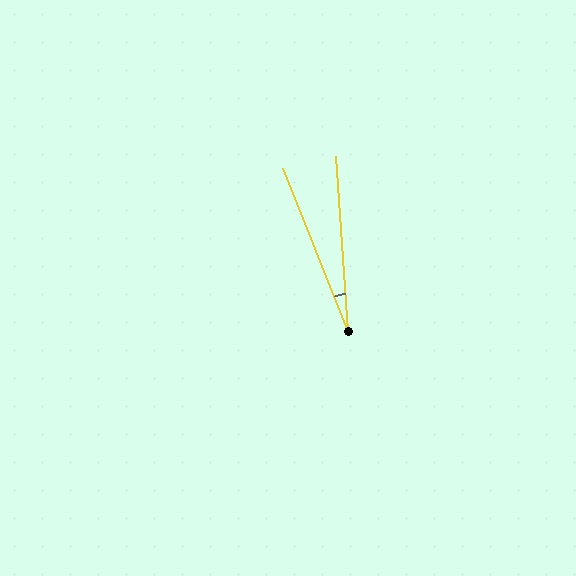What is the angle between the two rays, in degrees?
Approximately 18 degrees.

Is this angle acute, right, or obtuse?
It is acute.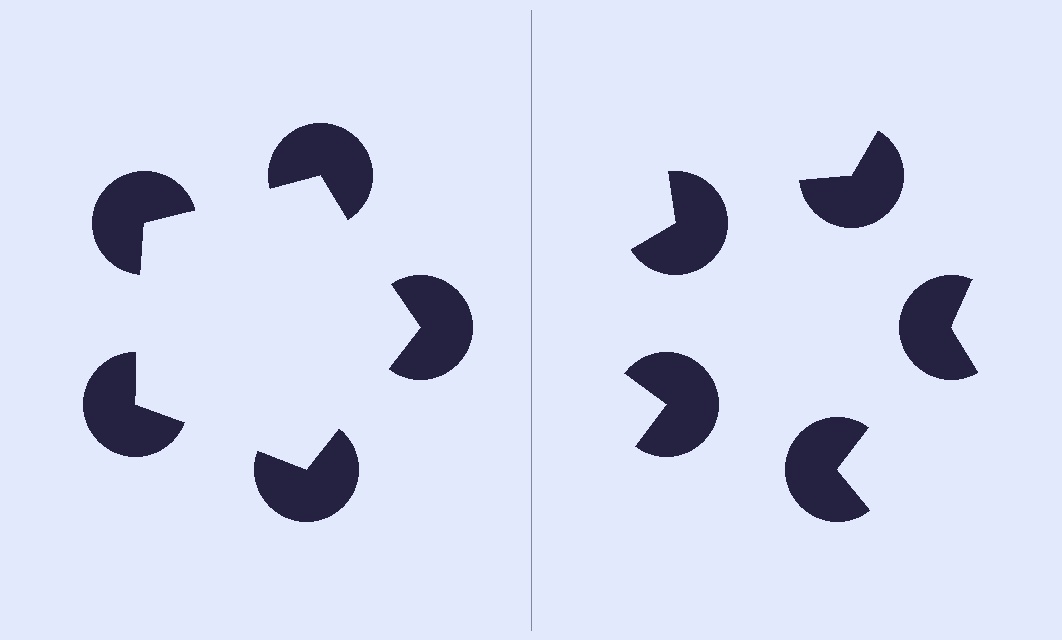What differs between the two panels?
The pac-man discs are positioned identically on both sides; only the wedge orientations differ. On the left they align to a pentagon; on the right they are misaligned.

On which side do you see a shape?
An illusory pentagon appears on the left side. On the right side the wedge cuts are rotated, so no coherent shape forms.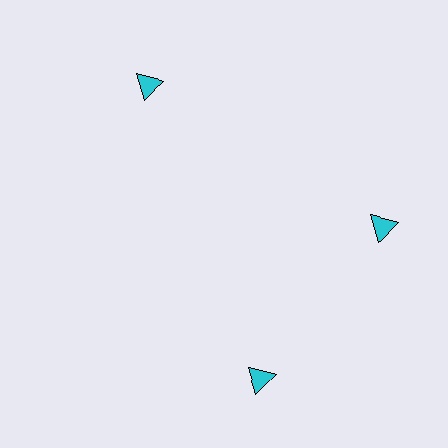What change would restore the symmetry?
The symmetry would be restored by rotating it back into even spacing with its neighbors so that all 3 triangles sit at equal angles and equal distance from the center.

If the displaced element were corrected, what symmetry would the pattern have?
It would have 3-fold rotational symmetry — the pattern would map onto itself every 120 degrees.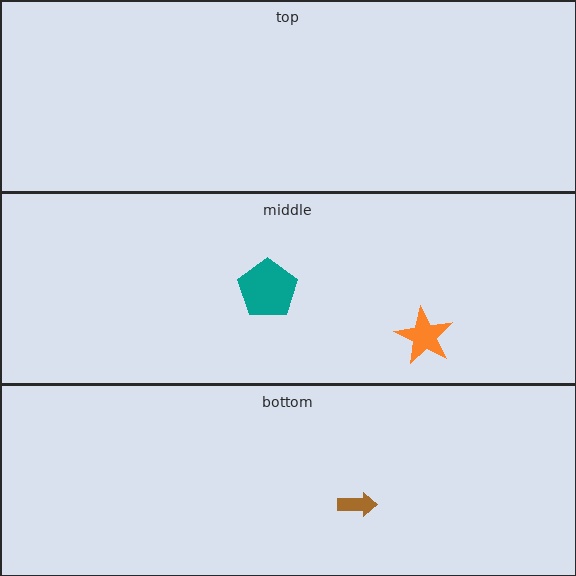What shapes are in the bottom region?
The brown arrow.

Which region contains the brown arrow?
The bottom region.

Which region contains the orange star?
The middle region.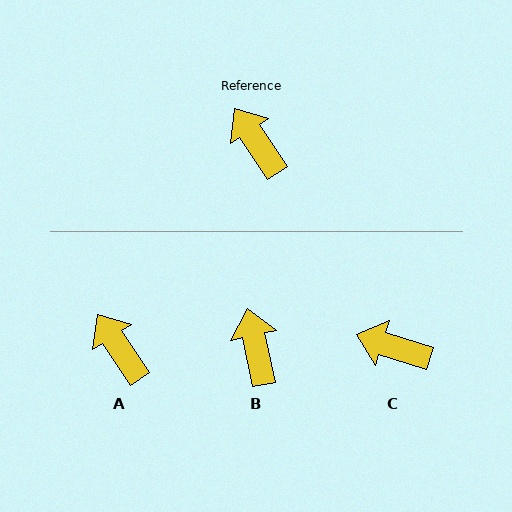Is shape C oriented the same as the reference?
No, it is off by about 38 degrees.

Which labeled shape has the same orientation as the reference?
A.